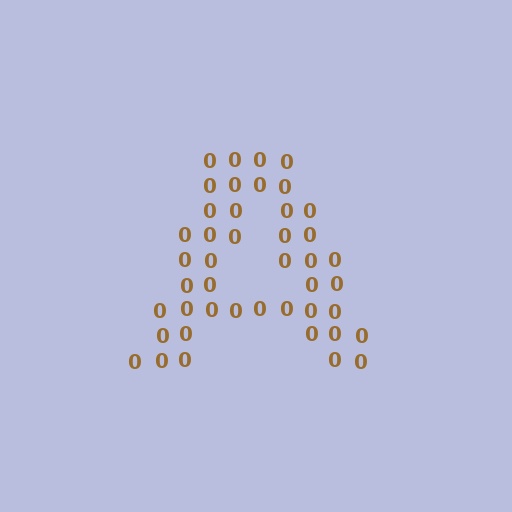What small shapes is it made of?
It is made of small digit 0's.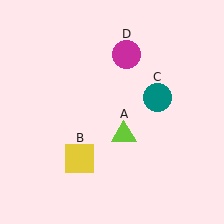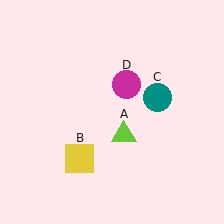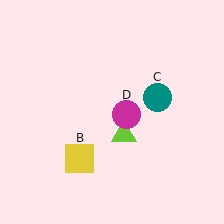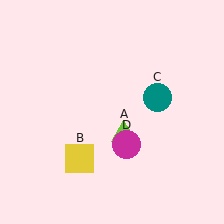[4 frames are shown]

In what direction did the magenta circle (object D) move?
The magenta circle (object D) moved down.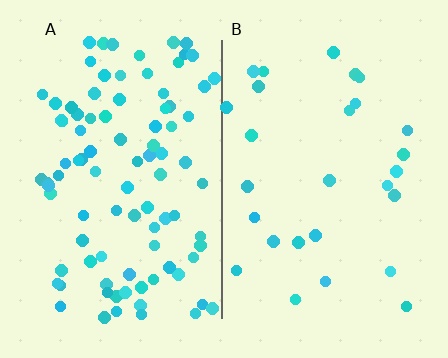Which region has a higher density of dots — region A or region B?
A (the left).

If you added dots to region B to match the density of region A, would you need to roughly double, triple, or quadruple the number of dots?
Approximately triple.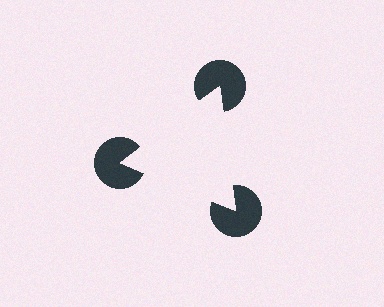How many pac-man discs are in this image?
There are 3 — one at each vertex of the illusory triangle.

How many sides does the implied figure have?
3 sides.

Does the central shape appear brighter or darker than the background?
It typically appears slightly brighter than the background, even though no actual brightness change is drawn.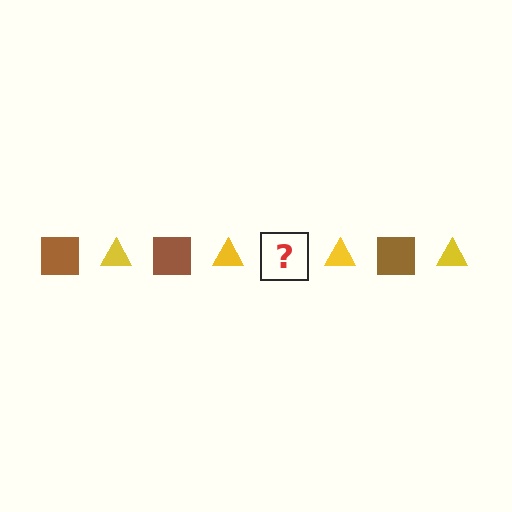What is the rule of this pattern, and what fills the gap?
The rule is that the pattern alternates between brown square and yellow triangle. The gap should be filled with a brown square.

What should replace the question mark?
The question mark should be replaced with a brown square.